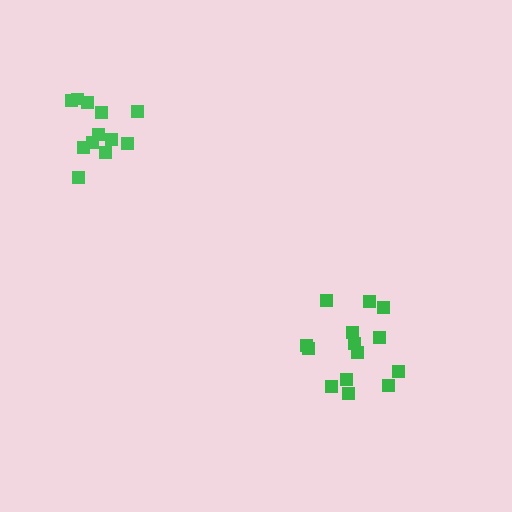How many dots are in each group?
Group 1: 12 dots, Group 2: 14 dots (26 total).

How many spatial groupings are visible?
There are 2 spatial groupings.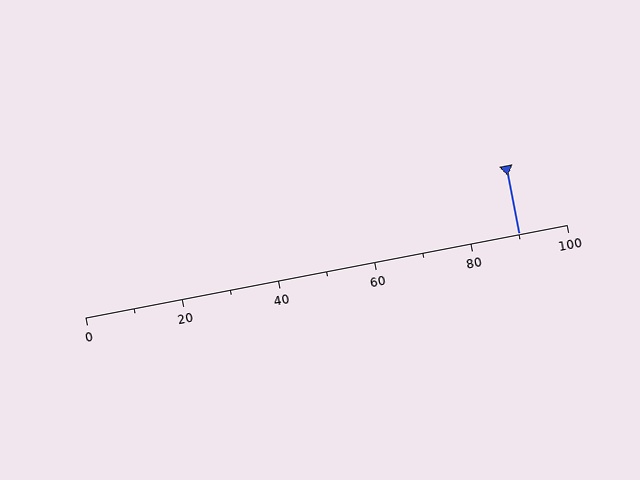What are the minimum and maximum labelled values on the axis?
The axis runs from 0 to 100.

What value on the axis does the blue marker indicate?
The marker indicates approximately 90.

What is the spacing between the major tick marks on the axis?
The major ticks are spaced 20 apart.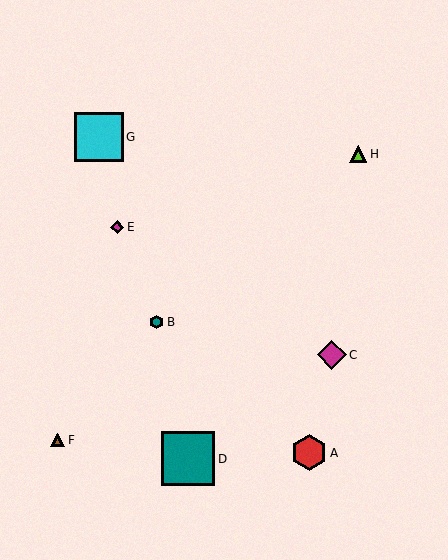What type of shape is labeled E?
Shape E is a magenta diamond.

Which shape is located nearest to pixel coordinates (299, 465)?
The red hexagon (labeled A) at (309, 453) is nearest to that location.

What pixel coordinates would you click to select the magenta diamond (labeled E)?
Click at (117, 227) to select the magenta diamond E.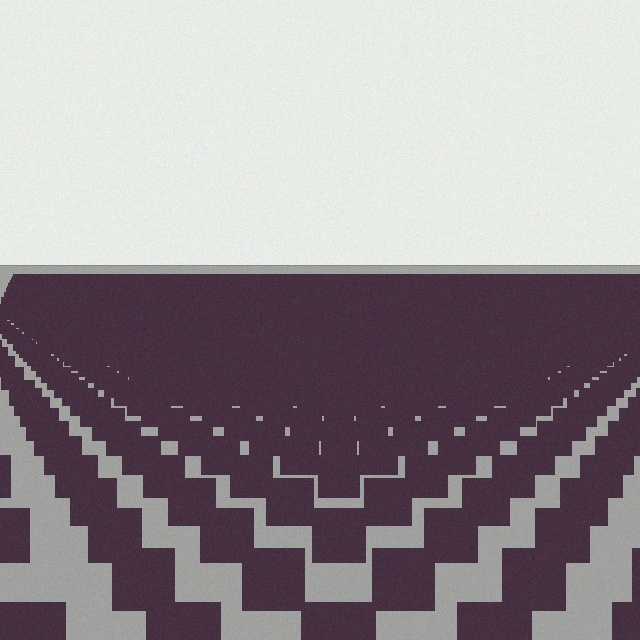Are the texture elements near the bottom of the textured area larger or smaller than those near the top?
Larger. Near the bottom, elements are closer to the viewer and appear at a bigger on-screen size.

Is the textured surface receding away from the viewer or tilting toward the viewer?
The surface is receding away from the viewer. Texture elements get smaller and denser toward the top.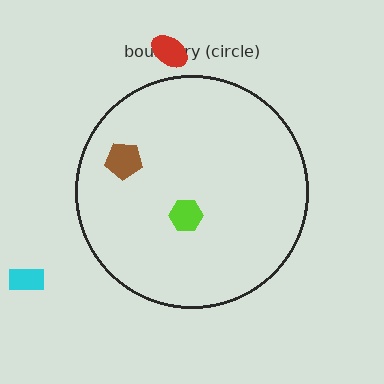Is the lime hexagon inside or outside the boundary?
Inside.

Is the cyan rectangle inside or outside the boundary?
Outside.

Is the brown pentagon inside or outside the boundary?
Inside.